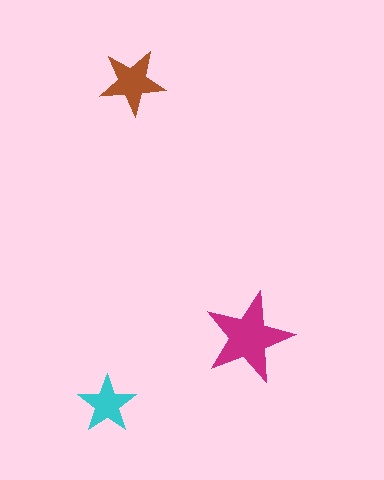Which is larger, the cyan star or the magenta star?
The magenta one.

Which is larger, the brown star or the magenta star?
The magenta one.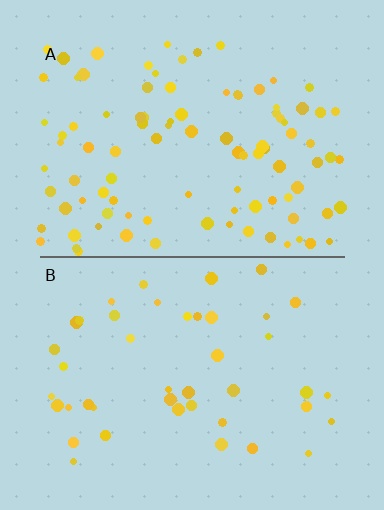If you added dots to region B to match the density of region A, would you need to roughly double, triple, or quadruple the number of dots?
Approximately double.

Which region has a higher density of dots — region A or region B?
A (the top).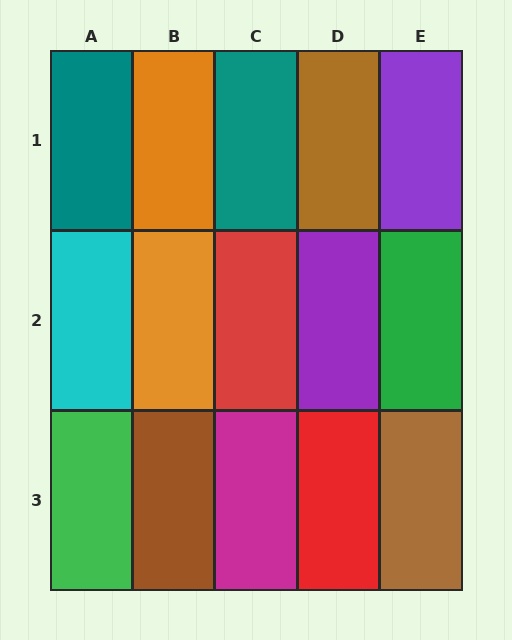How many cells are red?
2 cells are red.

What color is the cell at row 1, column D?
Brown.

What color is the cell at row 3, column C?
Magenta.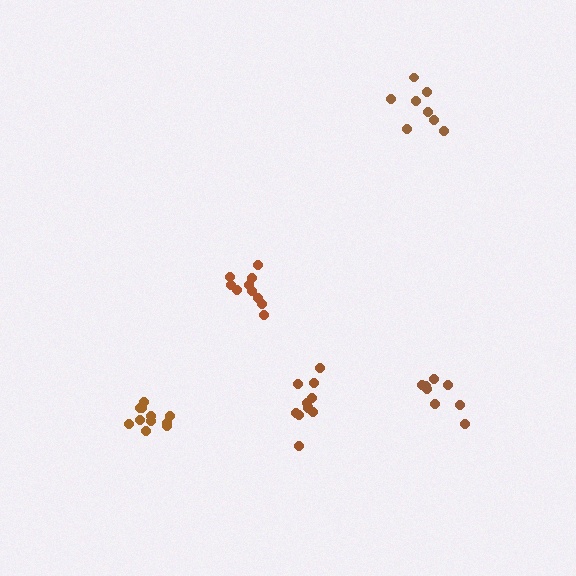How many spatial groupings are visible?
There are 5 spatial groupings.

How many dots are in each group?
Group 1: 10 dots, Group 2: 8 dots, Group 3: 11 dots, Group 4: 11 dots, Group 5: 8 dots (48 total).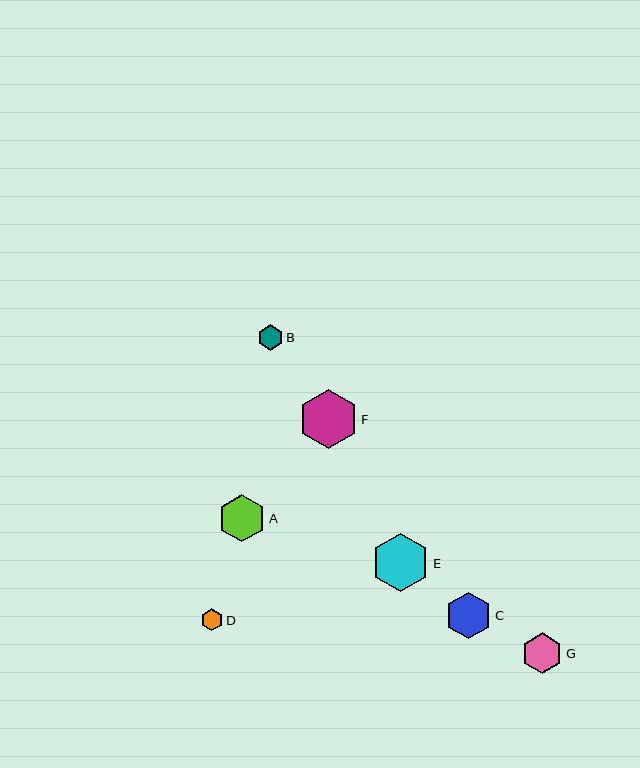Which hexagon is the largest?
Hexagon F is the largest with a size of approximately 60 pixels.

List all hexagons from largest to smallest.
From largest to smallest: F, E, A, C, G, B, D.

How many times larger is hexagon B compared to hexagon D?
Hexagon B is approximately 1.1 times the size of hexagon D.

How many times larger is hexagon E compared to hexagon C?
Hexagon E is approximately 1.3 times the size of hexagon C.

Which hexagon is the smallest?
Hexagon D is the smallest with a size of approximately 22 pixels.